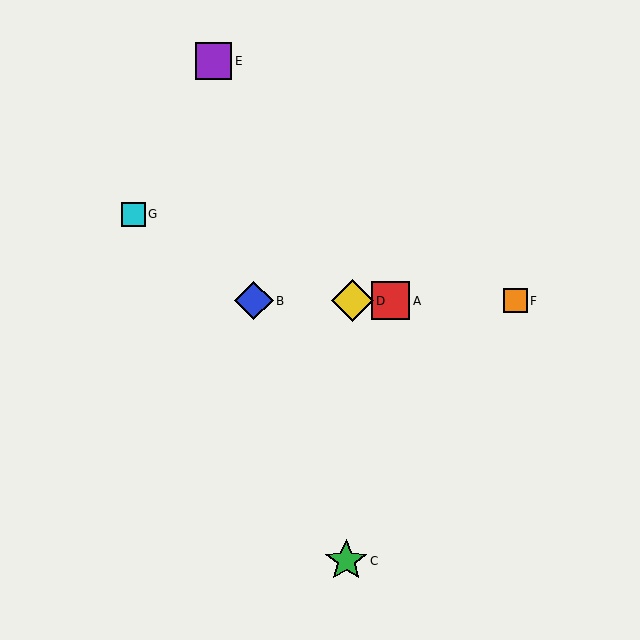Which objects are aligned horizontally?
Objects A, B, D, F are aligned horizontally.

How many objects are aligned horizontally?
4 objects (A, B, D, F) are aligned horizontally.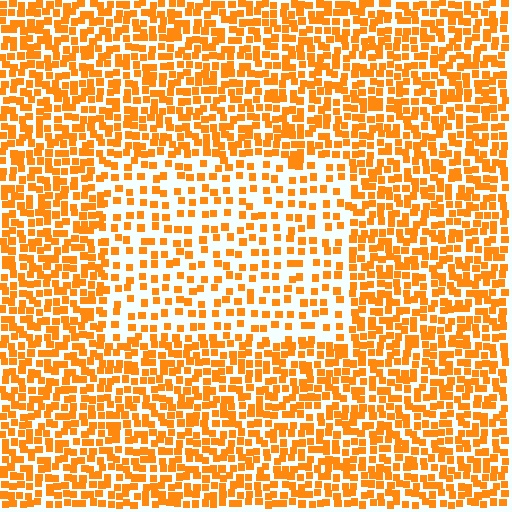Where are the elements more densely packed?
The elements are more densely packed outside the rectangle boundary.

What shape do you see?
I see a rectangle.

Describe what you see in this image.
The image contains small orange elements arranged at two different densities. A rectangle-shaped region is visible where the elements are less densely packed than the surrounding area.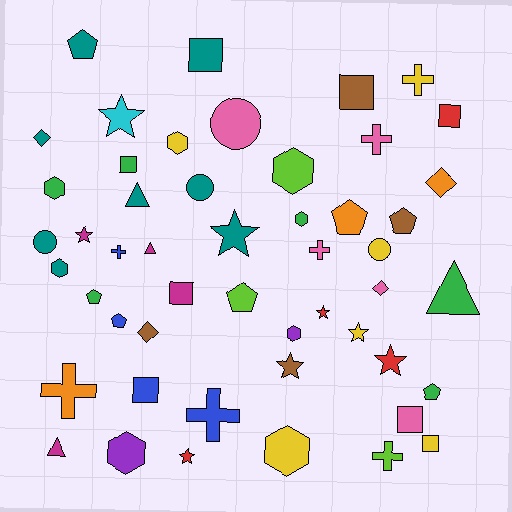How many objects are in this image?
There are 50 objects.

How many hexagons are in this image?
There are 8 hexagons.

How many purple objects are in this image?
There are 2 purple objects.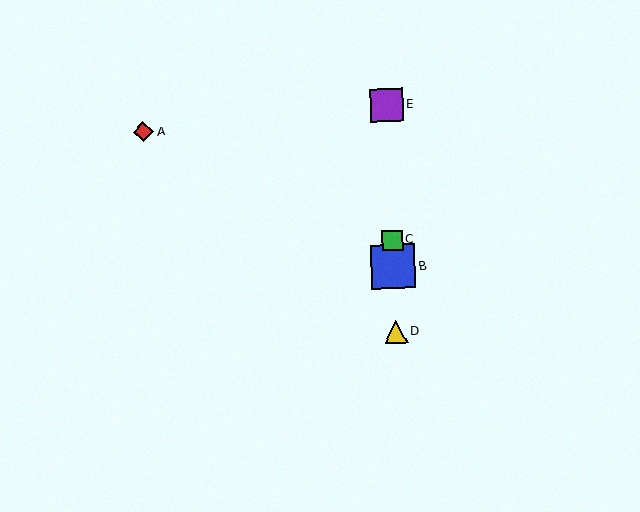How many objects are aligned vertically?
4 objects (B, C, D, E) are aligned vertically.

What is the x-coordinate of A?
Object A is at x≈143.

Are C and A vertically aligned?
No, C is at x≈392 and A is at x≈143.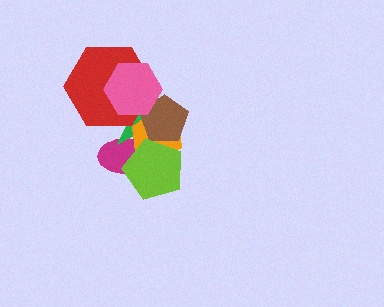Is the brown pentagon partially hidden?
Yes, it is partially covered by another shape.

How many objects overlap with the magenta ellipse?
3 objects overlap with the magenta ellipse.